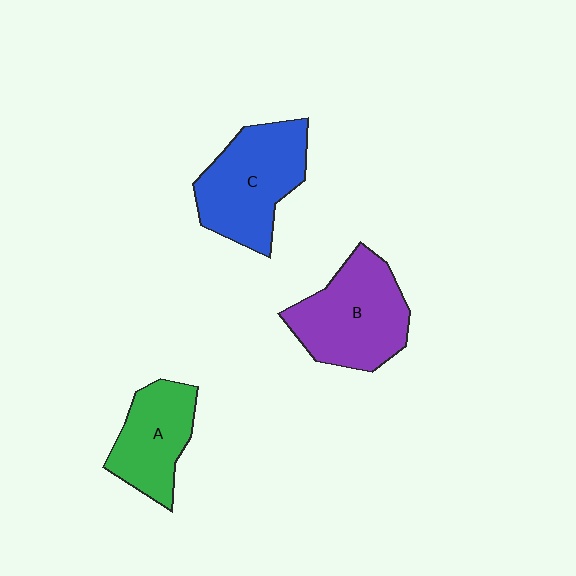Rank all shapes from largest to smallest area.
From largest to smallest: B (purple), C (blue), A (green).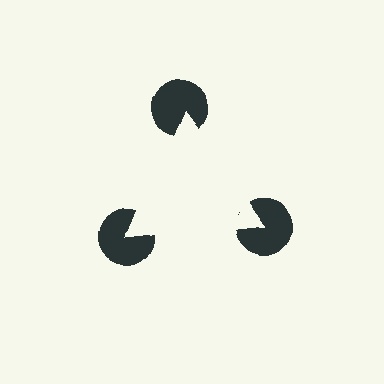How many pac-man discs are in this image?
There are 3 — one at each vertex of the illusory triangle.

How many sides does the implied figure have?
3 sides.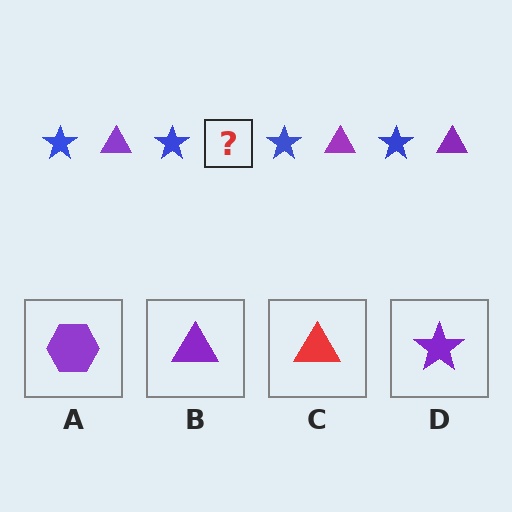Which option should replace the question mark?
Option B.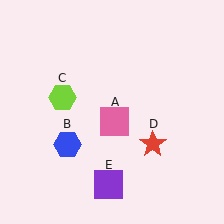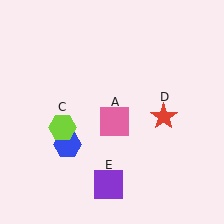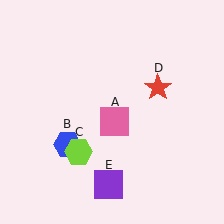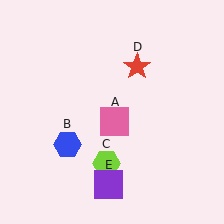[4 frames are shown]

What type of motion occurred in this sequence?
The lime hexagon (object C), red star (object D) rotated counterclockwise around the center of the scene.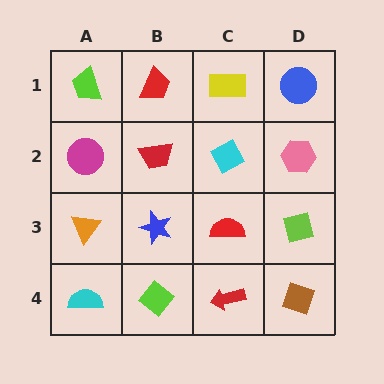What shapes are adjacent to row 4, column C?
A red semicircle (row 3, column C), a lime diamond (row 4, column B), a brown diamond (row 4, column D).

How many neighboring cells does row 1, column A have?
2.